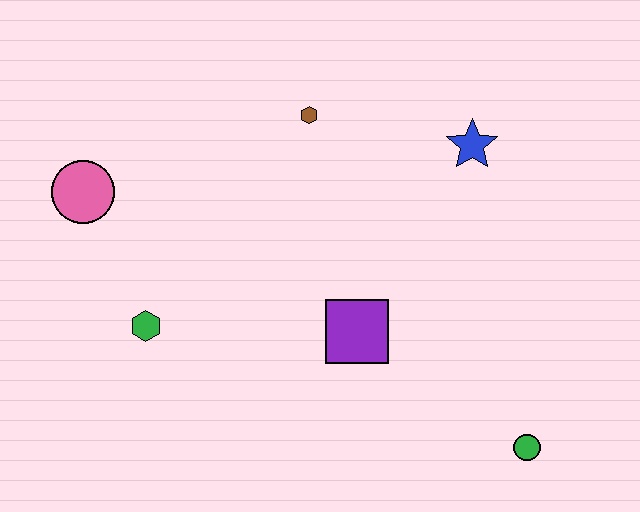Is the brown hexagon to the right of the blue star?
No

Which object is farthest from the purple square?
The pink circle is farthest from the purple square.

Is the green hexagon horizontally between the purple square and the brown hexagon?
No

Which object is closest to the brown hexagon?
The blue star is closest to the brown hexagon.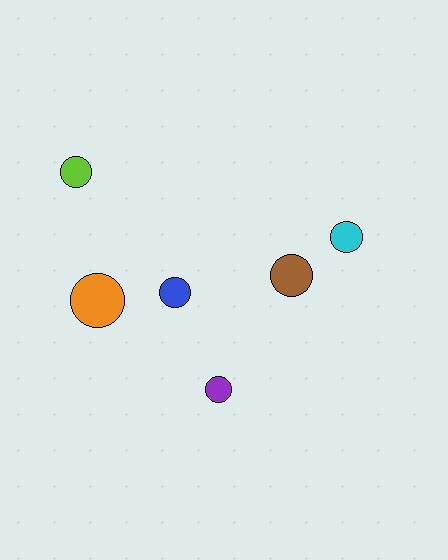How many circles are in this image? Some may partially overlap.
There are 6 circles.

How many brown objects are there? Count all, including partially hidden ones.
There is 1 brown object.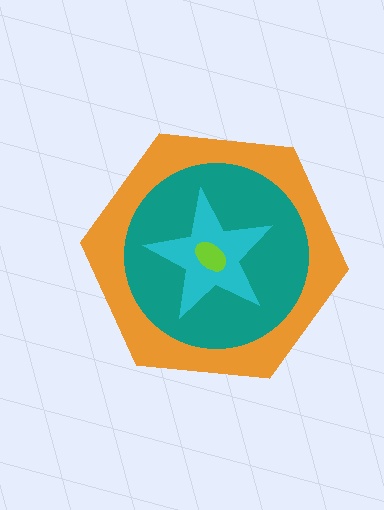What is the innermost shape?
The lime ellipse.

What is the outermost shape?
The orange hexagon.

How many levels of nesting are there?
4.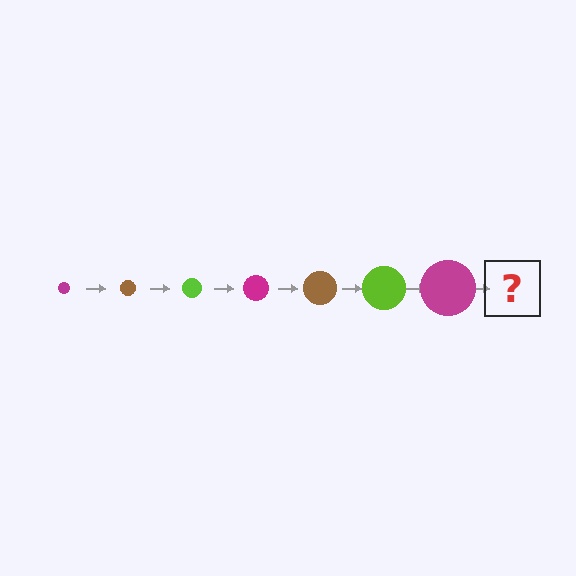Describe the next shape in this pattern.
It should be a brown circle, larger than the previous one.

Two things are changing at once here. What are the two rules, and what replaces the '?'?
The two rules are that the circle grows larger each step and the color cycles through magenta, brown, and lime. The '?' should be a brown circle, larger than the previous one.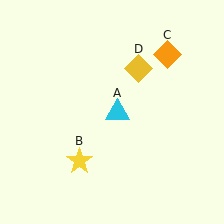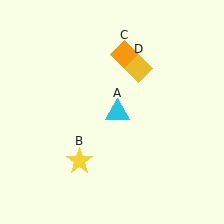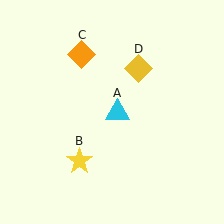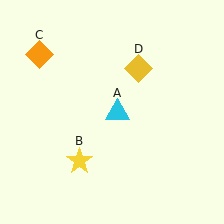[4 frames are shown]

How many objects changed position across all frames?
1 object changed position: orange diamond (object C).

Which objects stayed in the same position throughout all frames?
Cyan triangle (object A) and yellow star (object B) and yellow diamond (object D) remained stationary.